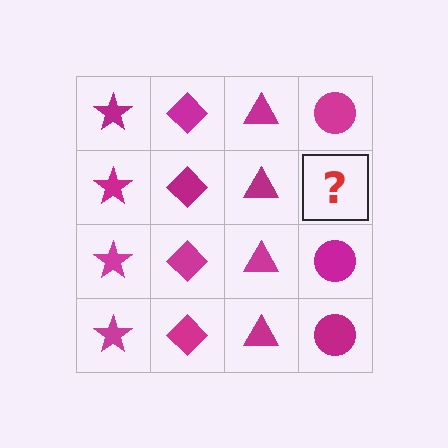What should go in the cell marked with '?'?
The missing cell should contain a magenta circle.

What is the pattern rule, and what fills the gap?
The rule is that each column has a consistent shape. The gap should be filled with a magenta circle.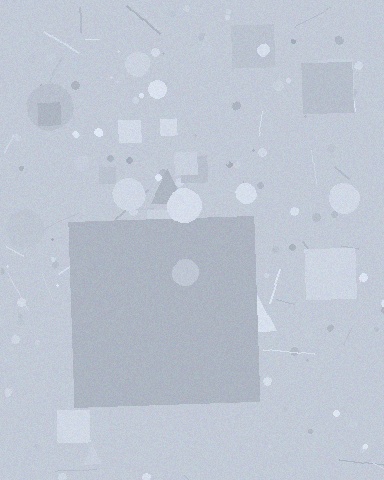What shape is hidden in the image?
A square is hidden in the image.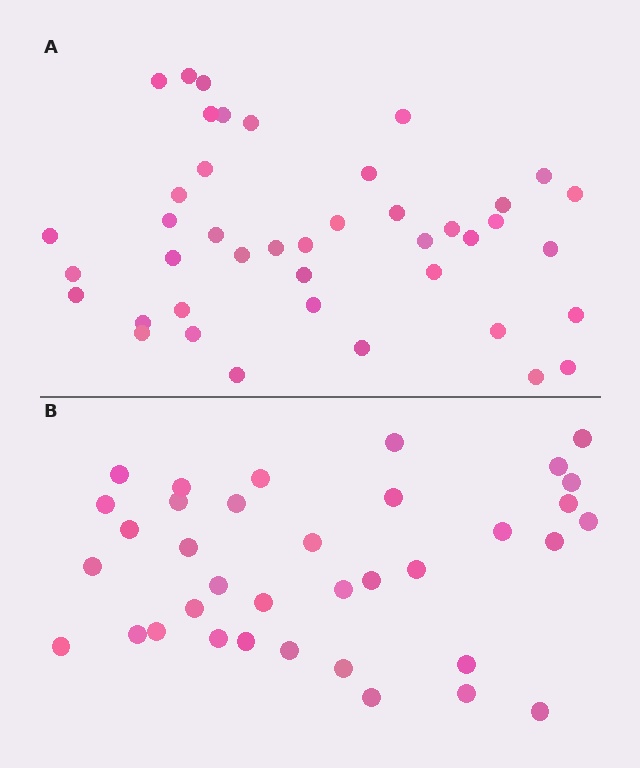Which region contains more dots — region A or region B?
Region A (the top region) has more dots.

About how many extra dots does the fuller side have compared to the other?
Region A has about 6 more dots than region B.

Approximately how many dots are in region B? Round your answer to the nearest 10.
About 40 dots. (The exact count is 36, which rounds to 40.)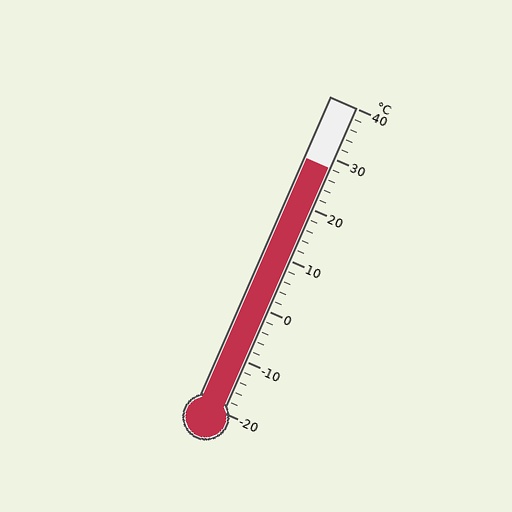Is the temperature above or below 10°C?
The temperature is above 10°C.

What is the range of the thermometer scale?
The thermometer scale ranges from -20°C to 40°C.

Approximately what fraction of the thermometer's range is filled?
The thermometer is filled to approximately 80% of its range.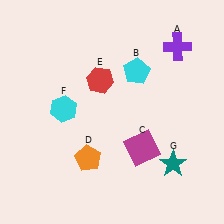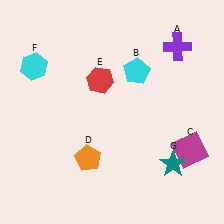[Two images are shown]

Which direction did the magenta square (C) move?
The magenta square (C) moved right.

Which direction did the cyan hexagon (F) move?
The cyan hexagon (F) moved up.